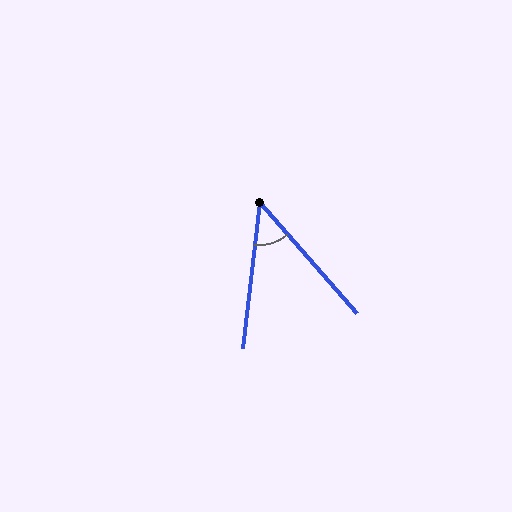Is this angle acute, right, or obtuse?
It is acute.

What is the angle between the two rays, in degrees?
Approximately 48 degrees.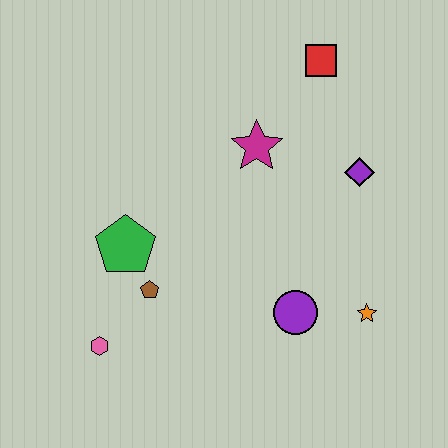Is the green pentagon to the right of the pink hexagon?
Yes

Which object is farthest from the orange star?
The pink hexagon is farthest from the orange star.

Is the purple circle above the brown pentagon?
No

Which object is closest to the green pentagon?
The brown pentagon is closest to the green pentagon.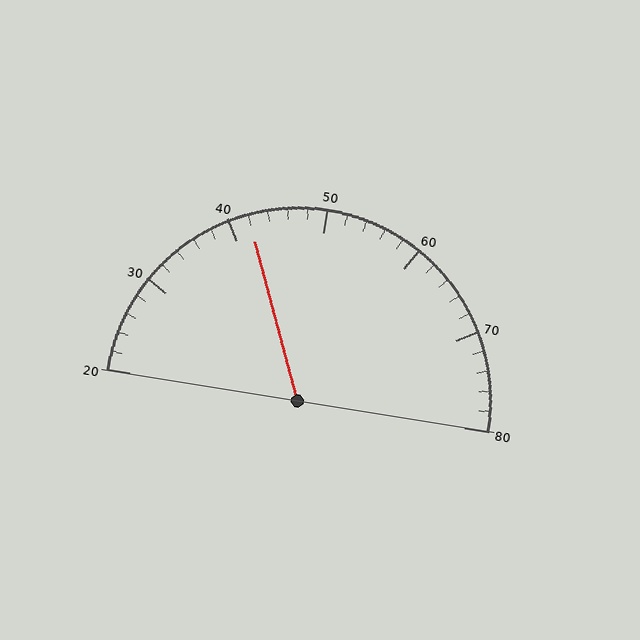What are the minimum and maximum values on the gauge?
The gauge ranges from 20 to 80.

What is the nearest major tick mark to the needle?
The nearest major tick mark is 40.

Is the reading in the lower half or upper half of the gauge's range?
The reading is in the lower half of the range (20 to 80).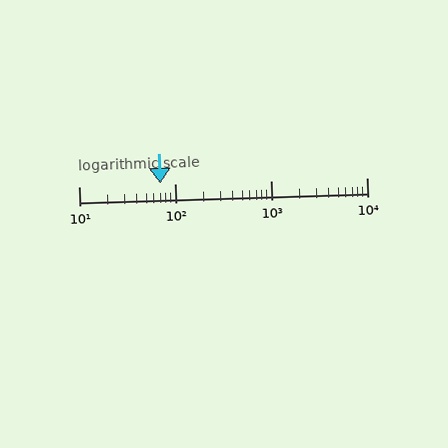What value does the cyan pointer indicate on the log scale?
The pointer indicates approximately 71.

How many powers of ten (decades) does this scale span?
The scale spans 3 decades, from 10 to 10000.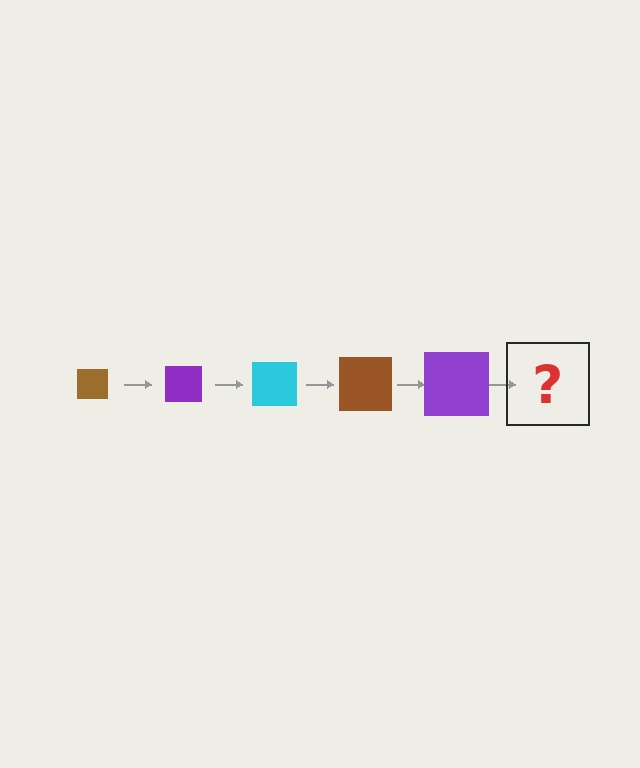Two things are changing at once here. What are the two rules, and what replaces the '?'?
The two rules are that the square grows larger each step and the color cycles through brown, purple, and cyan. The '?' should be a cyan square, larger than the previous one.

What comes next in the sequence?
The next element should be a cyan square, larger than the previous one.